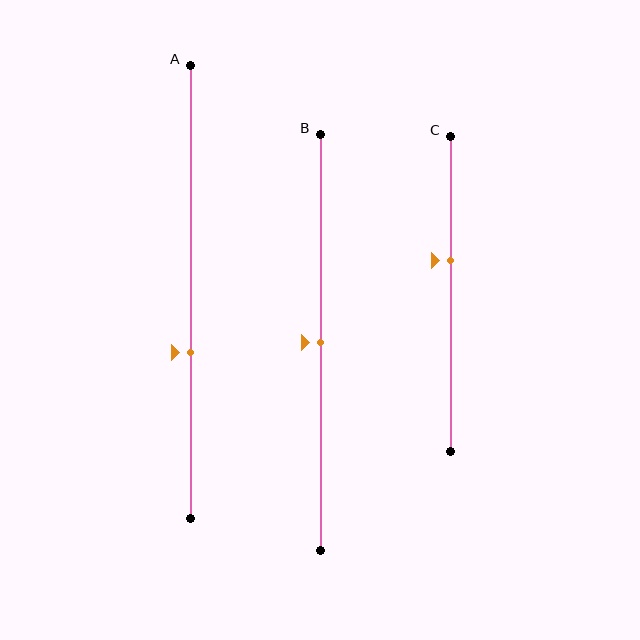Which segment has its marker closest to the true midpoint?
Segment B has its marker closest to the true midpoint.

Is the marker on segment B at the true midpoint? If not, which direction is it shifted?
Yes, the marker on segment B is at the true midpoint.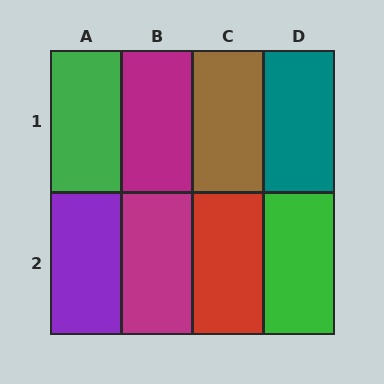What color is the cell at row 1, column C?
Brown.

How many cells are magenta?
2 cells are magenta.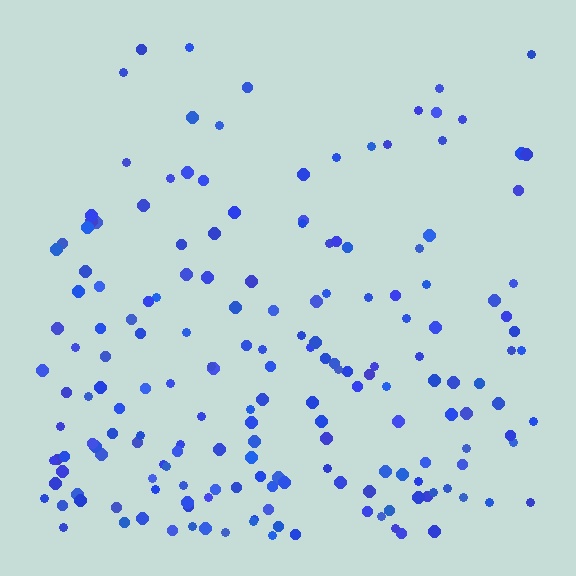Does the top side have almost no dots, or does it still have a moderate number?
Still a moderate number, just noticeably fewer than the bottom.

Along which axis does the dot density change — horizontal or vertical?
Vertical.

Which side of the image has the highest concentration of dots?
The bottom.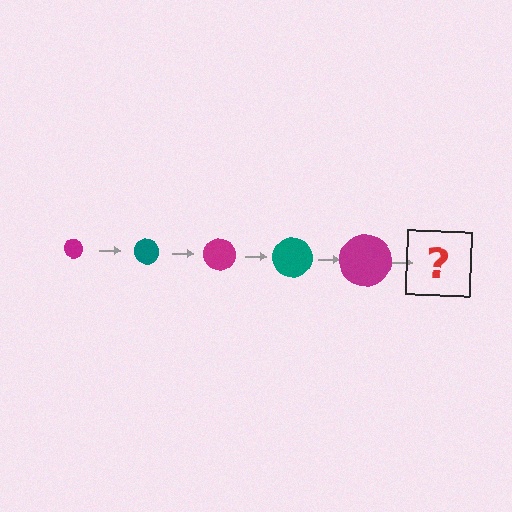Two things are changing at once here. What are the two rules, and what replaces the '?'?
The two rules are that the circle grows larger each step and the color cycles through magenta and teal. The '?' should be a teal circle, larger than the previous one.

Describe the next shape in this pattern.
It should be a teal circle, larger than the previous one.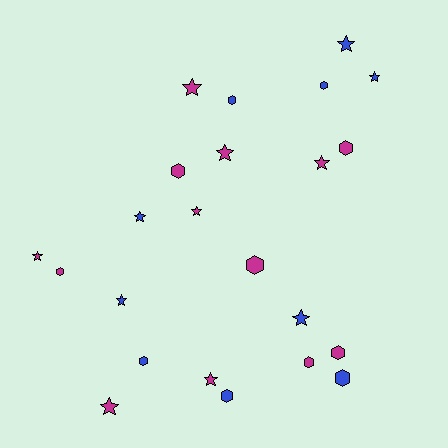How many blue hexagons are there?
There are 5 blue hexagons.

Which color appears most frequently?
Magenta, with 13 objects.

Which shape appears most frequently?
Star, with 12 objects.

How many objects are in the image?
There are 23 objects.